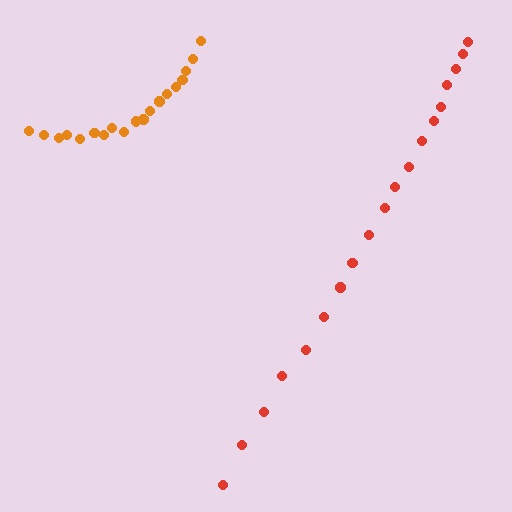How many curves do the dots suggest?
There are 2 distinct paths.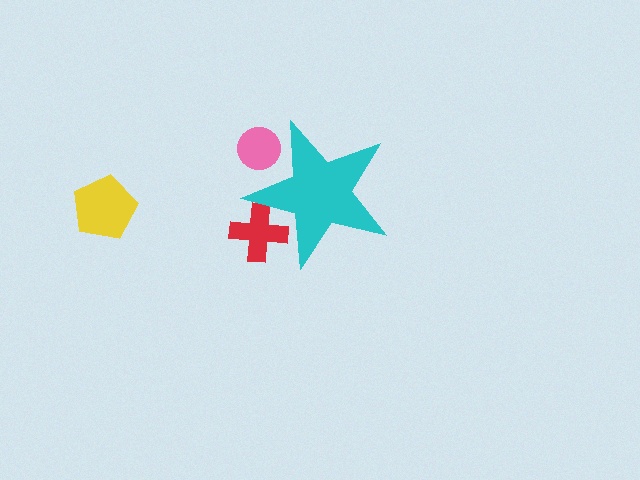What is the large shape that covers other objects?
A cyan star.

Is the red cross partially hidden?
Yes, the red cross is partially hidden behind the cyan star.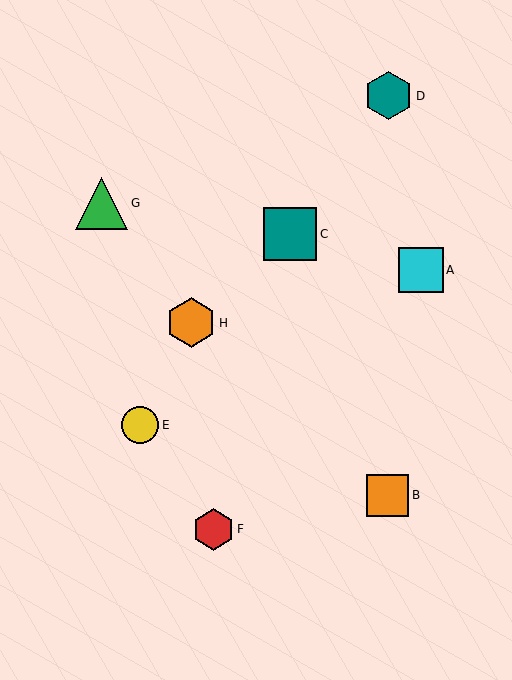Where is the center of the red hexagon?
The center of the red hexagon is at (214, 529).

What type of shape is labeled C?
Shape C is a teal square.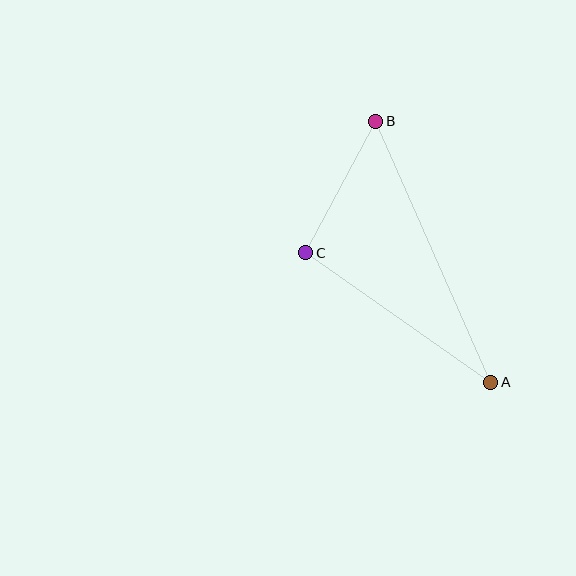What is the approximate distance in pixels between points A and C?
The distance between A and C is approximately 226 pixels.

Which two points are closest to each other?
Points B and C are closest to each other.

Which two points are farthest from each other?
Points A and B are farthest from each other.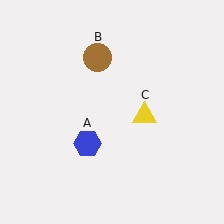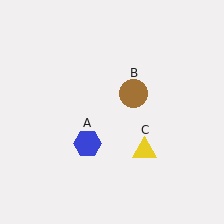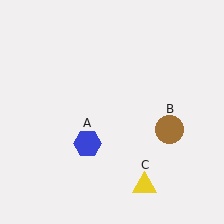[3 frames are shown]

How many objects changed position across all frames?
2 objects changed position: brown circle (object B), yellow triangle (object C).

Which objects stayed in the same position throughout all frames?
Blue hexagon (object A) remained stationary.